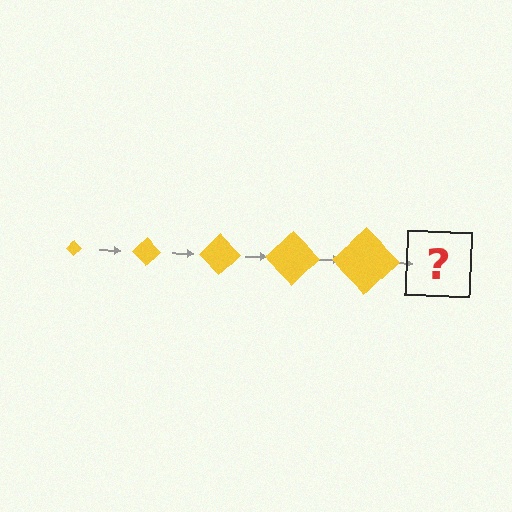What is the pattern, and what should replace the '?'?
The pattern is that the diamond gets progressively larger each step. The '?' should be a yellow diamond, larger than the previous one.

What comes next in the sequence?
The next element should be a yellow diamond, larger than the previous one.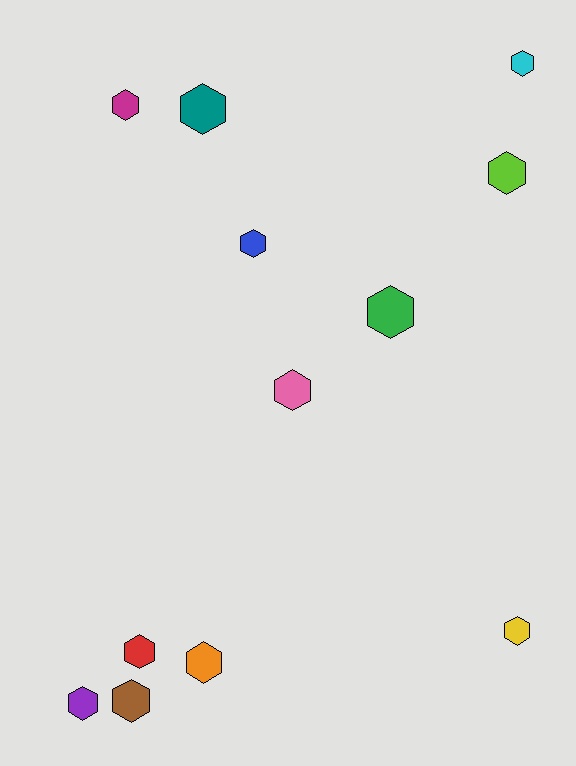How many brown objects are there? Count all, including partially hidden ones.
There is 1 brown object.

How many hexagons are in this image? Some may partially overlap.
There are 12 hexagons.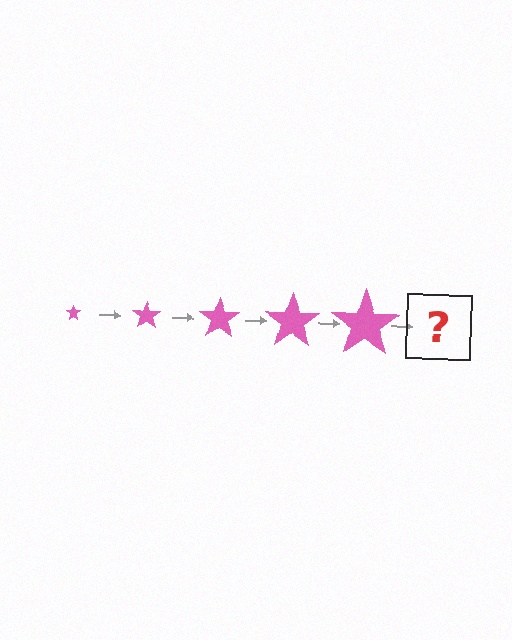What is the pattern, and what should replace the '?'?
The pattern is that the star gets progressively larger each step. The '?' should be a pink star, larger than the previous one.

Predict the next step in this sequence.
The next step is a pink star, larger than the previous one.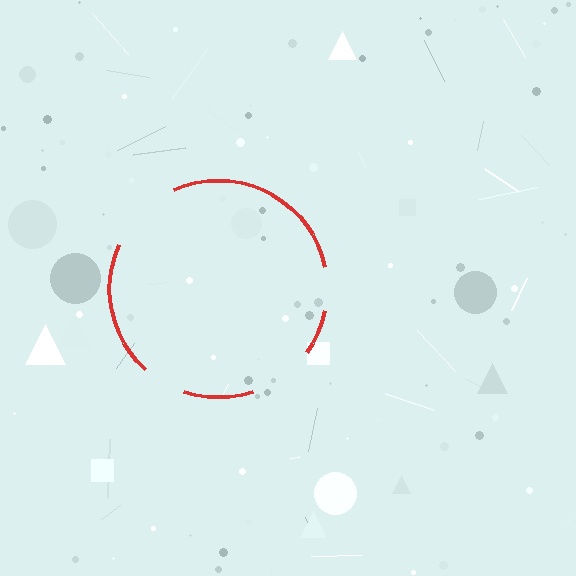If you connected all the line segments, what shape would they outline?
They would outline a circle.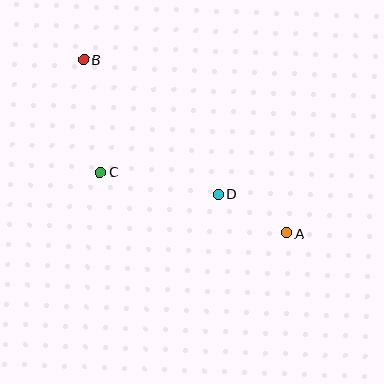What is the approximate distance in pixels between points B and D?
The distance between B and D is approximately 190 pixels.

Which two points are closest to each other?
Points A and D are closest to each other.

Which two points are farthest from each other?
Points A and B are farthest from each other.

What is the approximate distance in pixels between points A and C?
The distance between A and C is approximately 196 pixels.